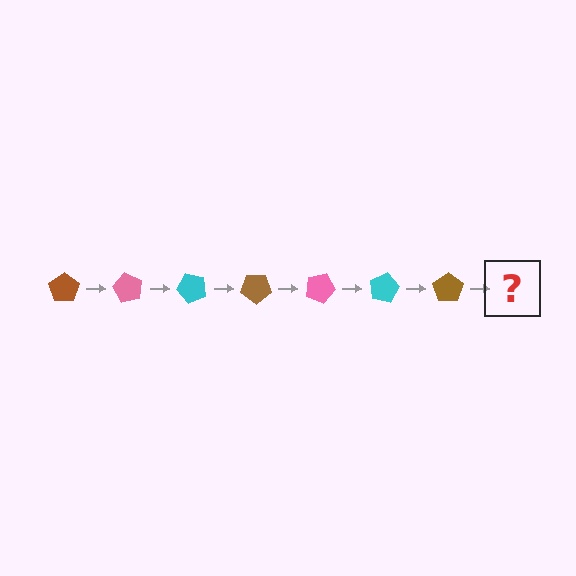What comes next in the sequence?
The next element should be a pink pentagon, rotated 420 degrees from the start.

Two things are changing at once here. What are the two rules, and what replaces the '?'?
The two rules are that it rotates 60 degrees each step and the color cycles through brown, pink, and cyan. The '?' should be a pink pentagon, rotated 420 degrees from the start.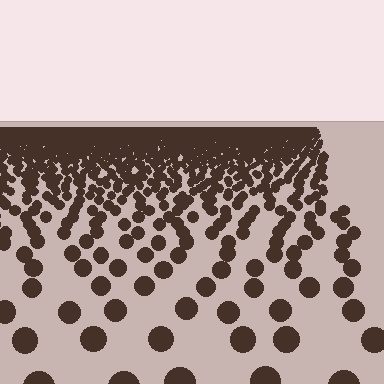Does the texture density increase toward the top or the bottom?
Density increases toward the top.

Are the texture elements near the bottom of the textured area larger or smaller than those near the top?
Larger. Near the bottom, elements are closer to the viewer and appear at a bigger on-screen size.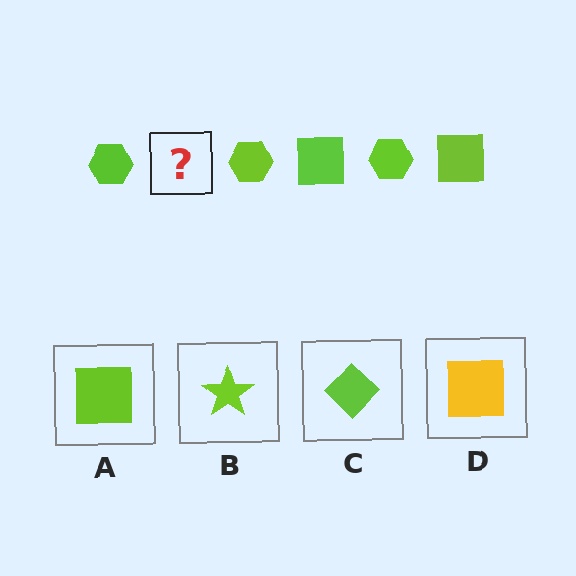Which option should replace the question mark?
Option A.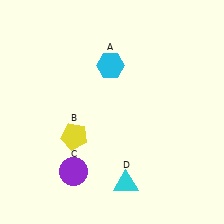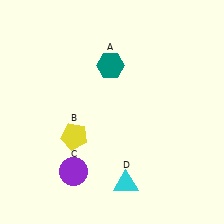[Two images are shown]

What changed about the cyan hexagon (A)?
In Image 1, A is cyan. In Image 2, it changed to teal.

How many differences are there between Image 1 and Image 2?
There is 1 difference between the two images.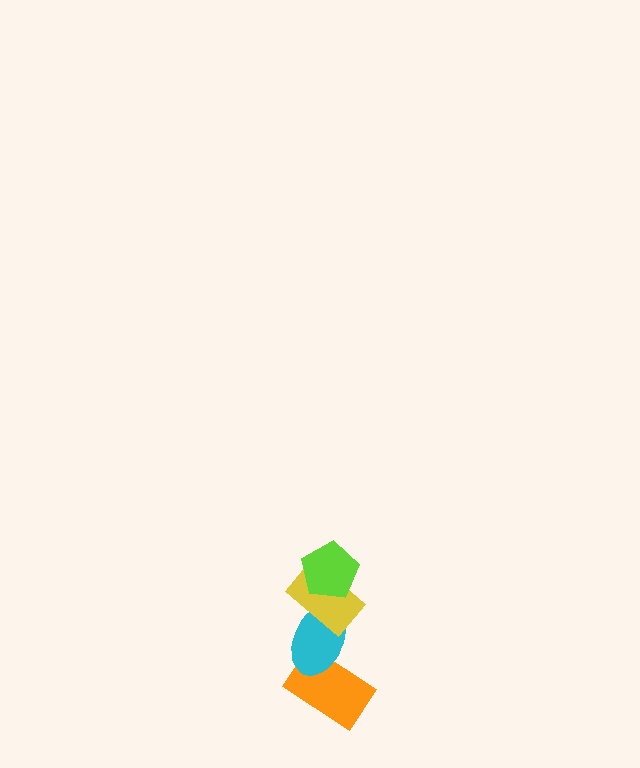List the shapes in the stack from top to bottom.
From top to bottom: the lime pentagon, the yellow rectangle, the cyan ellipse, the orange rectangle.